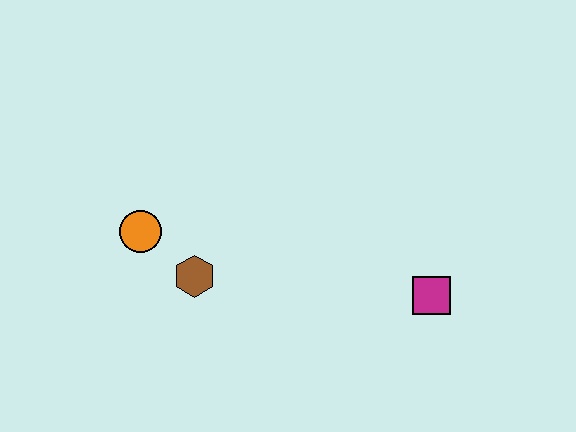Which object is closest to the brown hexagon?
The orange circle is closest to the brown hexagon.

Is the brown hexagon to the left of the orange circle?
No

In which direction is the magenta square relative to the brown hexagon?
The magenta square is to the right of the brown hexagon.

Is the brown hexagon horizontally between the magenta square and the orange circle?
Yes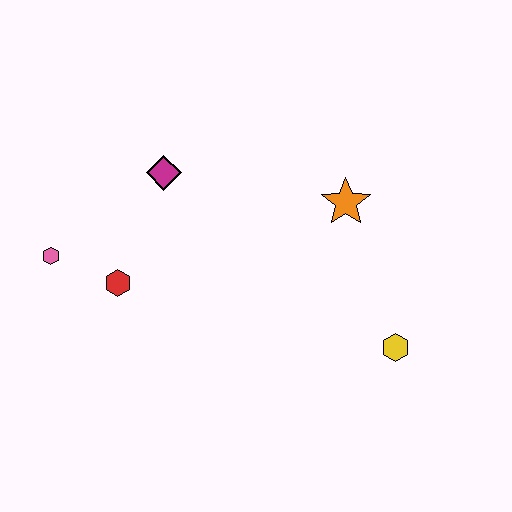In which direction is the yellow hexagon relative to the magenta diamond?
The yellow hexagon is to the right of the magenta diamond.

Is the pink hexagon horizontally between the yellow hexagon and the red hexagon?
No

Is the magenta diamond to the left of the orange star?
Yes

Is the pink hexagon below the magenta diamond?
Yes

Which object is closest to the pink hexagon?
The red hexagon is closest to the pink hexagon.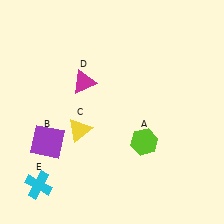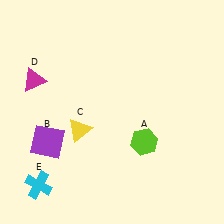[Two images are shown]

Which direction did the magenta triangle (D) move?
The magenta triangle (D) moved left.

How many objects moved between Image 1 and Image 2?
1 object moved between the two images.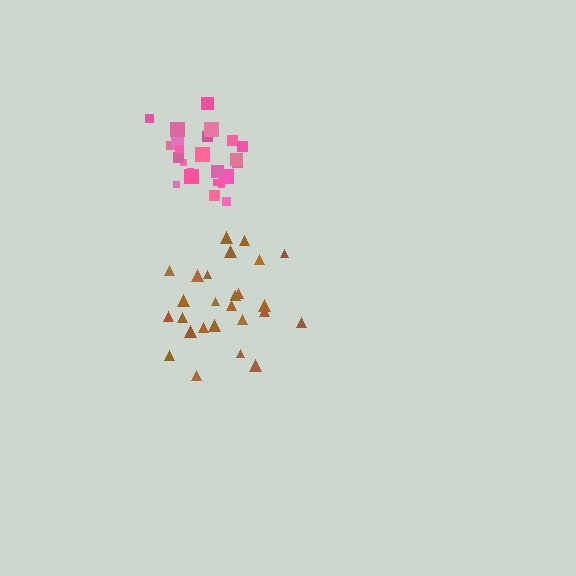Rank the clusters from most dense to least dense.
pink, brown.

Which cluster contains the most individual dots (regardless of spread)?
Brown (27).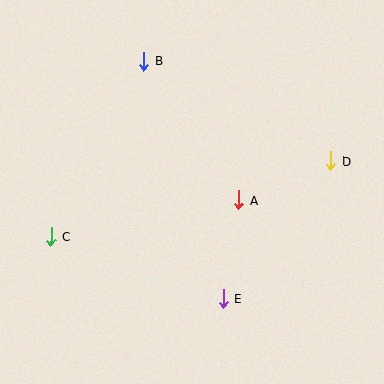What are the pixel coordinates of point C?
Point C is at (51, 237).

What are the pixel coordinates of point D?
Point D is at (331, 161).